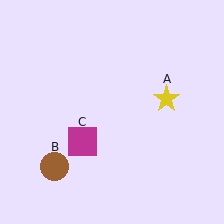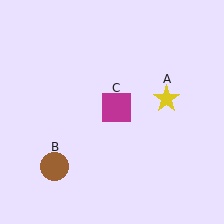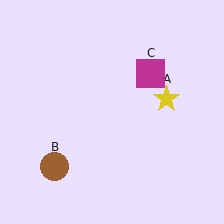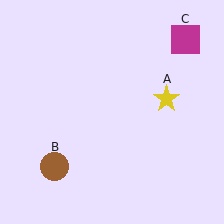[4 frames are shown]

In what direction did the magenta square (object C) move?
The magenta square (object C) moved up and to the right.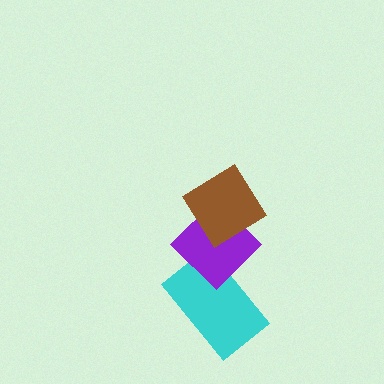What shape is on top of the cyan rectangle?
The purple diamond is on top of the cyan rectangle.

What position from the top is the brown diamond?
The brown diamond is 1st from the top.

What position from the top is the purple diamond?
The purple diamond is 2nd from the top.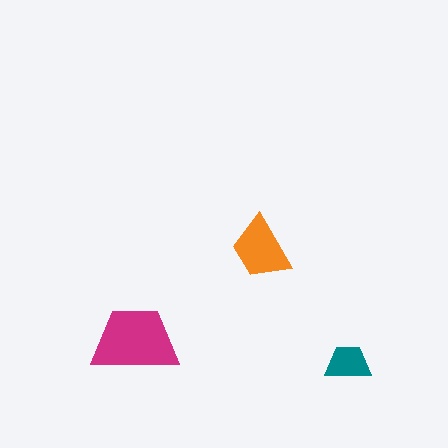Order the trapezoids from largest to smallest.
the magenta one, the orange one, the teal one.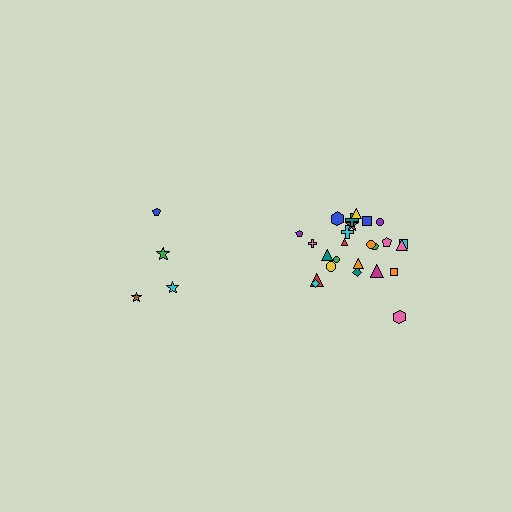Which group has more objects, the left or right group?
The right group.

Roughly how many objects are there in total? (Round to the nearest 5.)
Roughly 30 objects in total.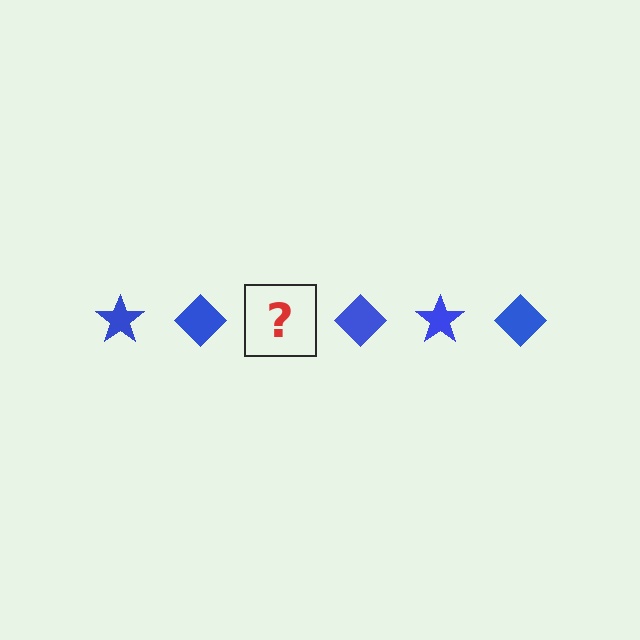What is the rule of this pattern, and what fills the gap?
The rule is that the pattern cycles through star, diamond shapes in blue. The gap should be filled with a blue star.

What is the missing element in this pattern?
The missing element is a blue star.